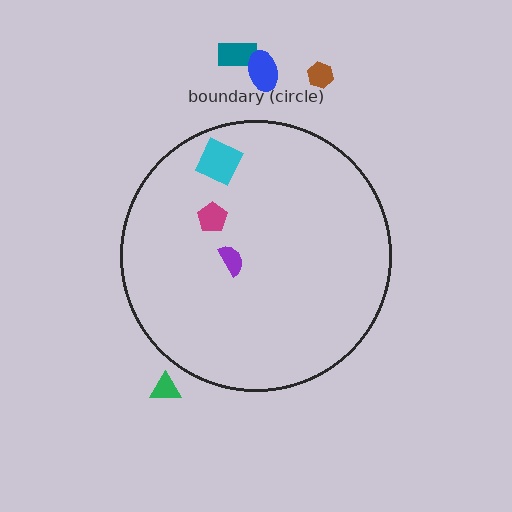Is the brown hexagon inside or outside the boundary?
Outside.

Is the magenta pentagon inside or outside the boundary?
Inside.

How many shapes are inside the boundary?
3 inside, 4 outside.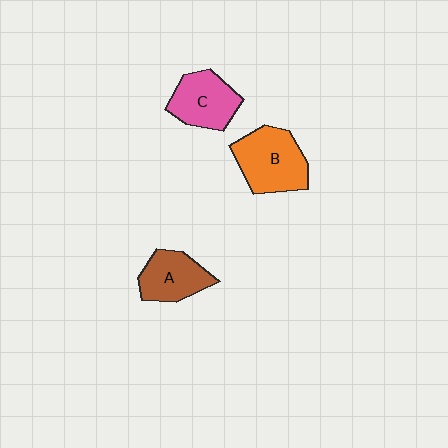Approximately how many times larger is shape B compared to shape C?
Approximately 1.2 times.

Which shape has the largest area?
Shape B (orange).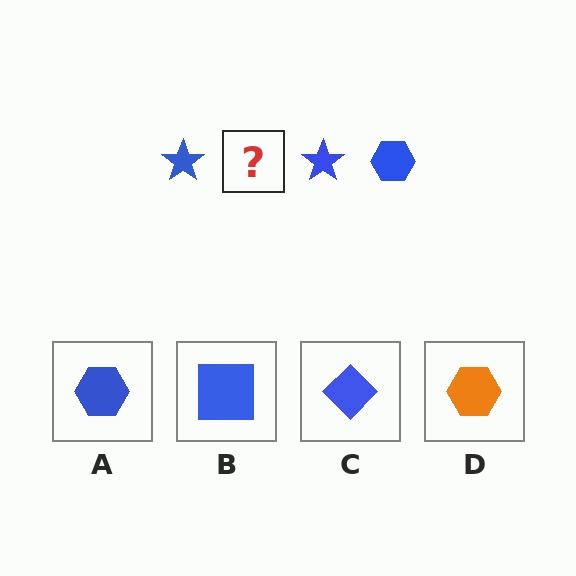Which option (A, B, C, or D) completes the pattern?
A.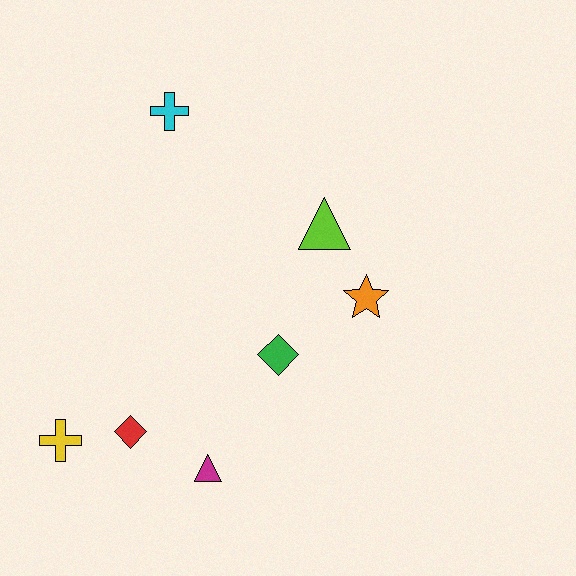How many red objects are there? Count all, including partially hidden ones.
There is 1 red object.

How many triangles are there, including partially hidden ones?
There are 2 triangles.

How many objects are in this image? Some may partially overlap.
There are 7 objects.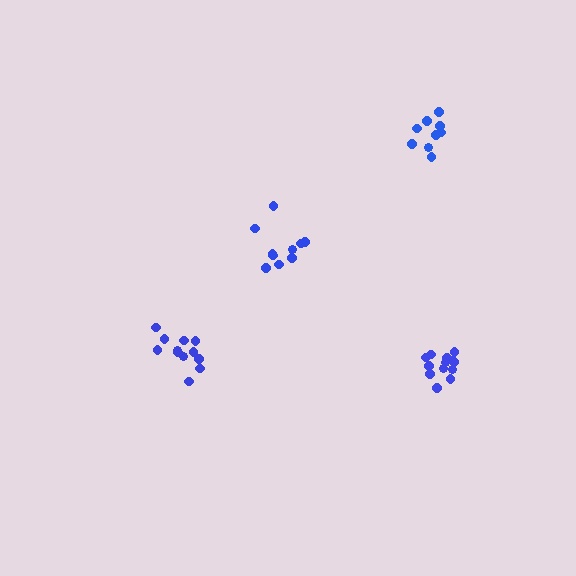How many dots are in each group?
Group 1: 14 dots, Group 2: 9 dots, Group 3: 10 dots, Group 4: 12 dots (45 total).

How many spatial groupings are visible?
There are 4 spatial groupings.